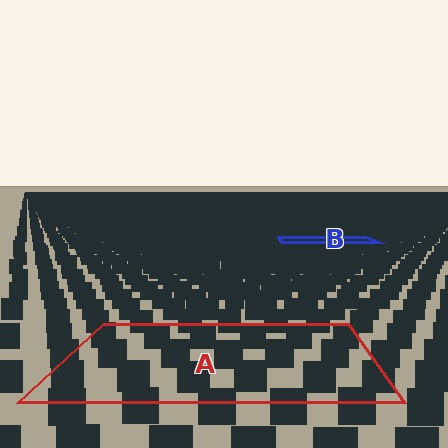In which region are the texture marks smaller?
The texture marks are smaller in region B, because it is farther away.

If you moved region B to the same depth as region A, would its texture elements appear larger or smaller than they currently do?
They would appear larger. At a closer depth, the same texture elements are projected at a bigger on-screen size.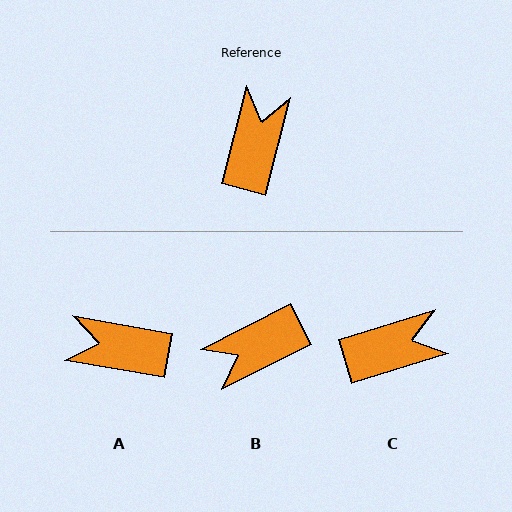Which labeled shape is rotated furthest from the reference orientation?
B, about 132 degrees away.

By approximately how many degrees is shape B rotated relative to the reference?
Approximately 132 degrees counter-clockwise.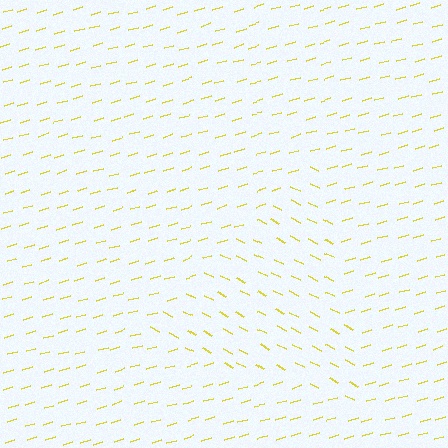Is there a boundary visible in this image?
Yes, there is a texture boundary formed by a change in line orientation.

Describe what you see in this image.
The image is filled with small yellow line segments. A triangle region in the image has lines oriented differently from the surrounding lines, creating a visible texture boundary.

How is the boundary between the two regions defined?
The boundary is defined purely by a change in line orientation (approximately 45 degrees difference). All lines are the same color and thickness.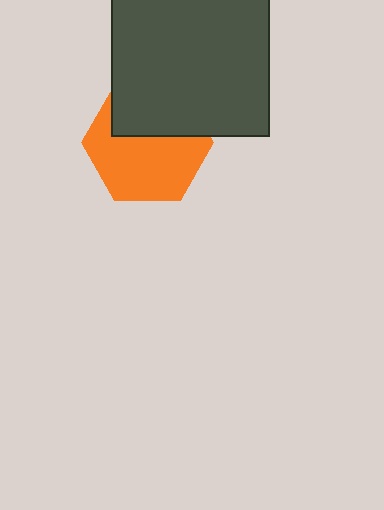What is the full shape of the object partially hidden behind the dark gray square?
The partially hidden object is an orange hexagon.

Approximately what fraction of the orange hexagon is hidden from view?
Roughly 38% of the orange hexagon is hidden behind the dark gray square.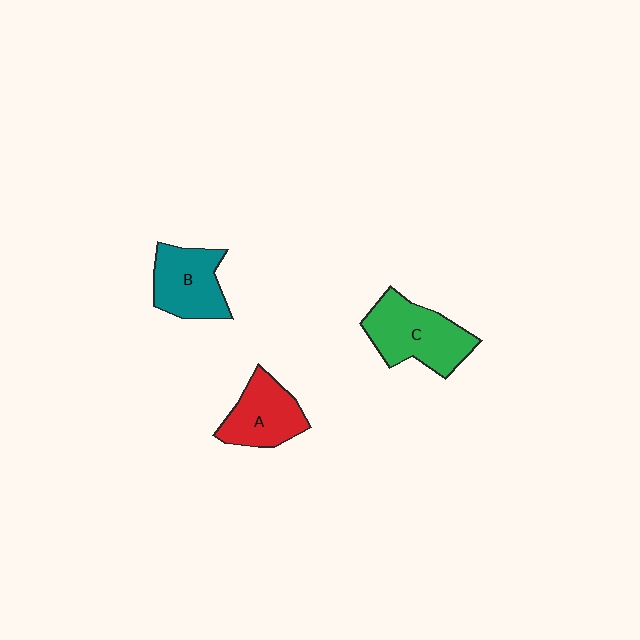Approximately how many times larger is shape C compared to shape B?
Approximately 1.2 times.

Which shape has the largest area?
Shape C (green).